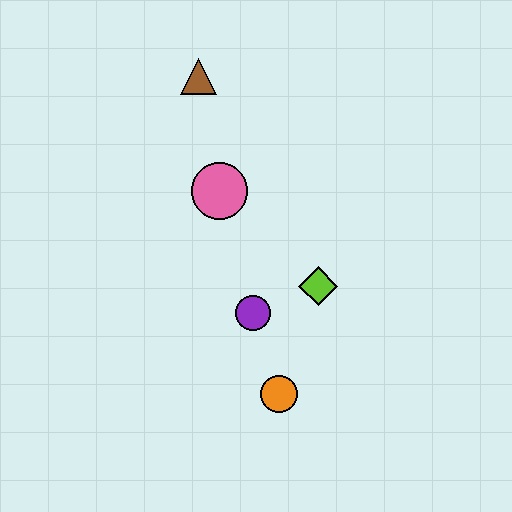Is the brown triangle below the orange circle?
No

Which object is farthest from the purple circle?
The brown triangle is farthest from the purple circle.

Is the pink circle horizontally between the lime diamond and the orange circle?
No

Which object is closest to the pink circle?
The brown triangle is closest to the pink circle.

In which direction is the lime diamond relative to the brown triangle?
The lime diamond is below the brown triangle.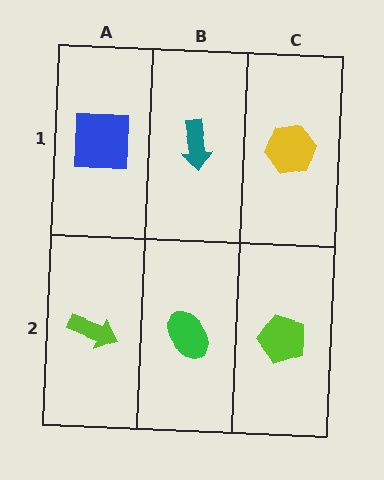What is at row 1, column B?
A teal arrow.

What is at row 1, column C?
A yellow hexagon.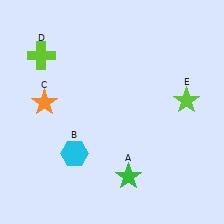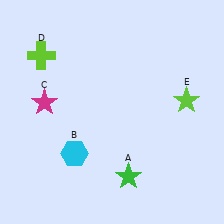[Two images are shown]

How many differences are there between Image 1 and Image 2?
There is 1 difference between the two images.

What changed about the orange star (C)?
In Image 1, C is orange. In Image 2, it changed to magenta.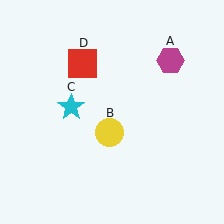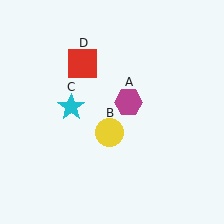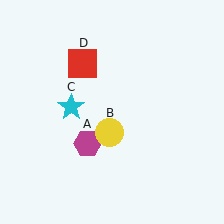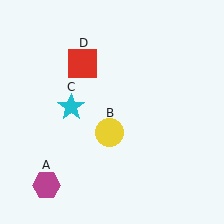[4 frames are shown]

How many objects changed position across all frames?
1 object changed position: magenta hexagon (object A).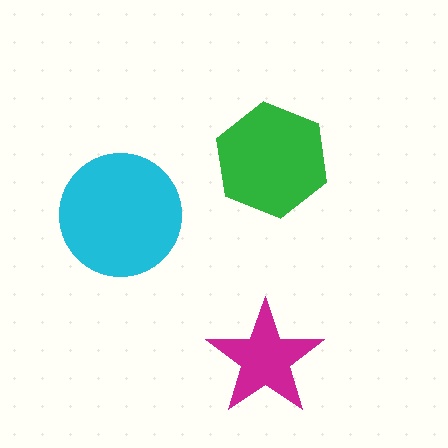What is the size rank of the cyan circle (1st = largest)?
1st.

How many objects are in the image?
There are 3 objects in the image.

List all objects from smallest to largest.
The magenta star, the green hexagon, the cyan circle.